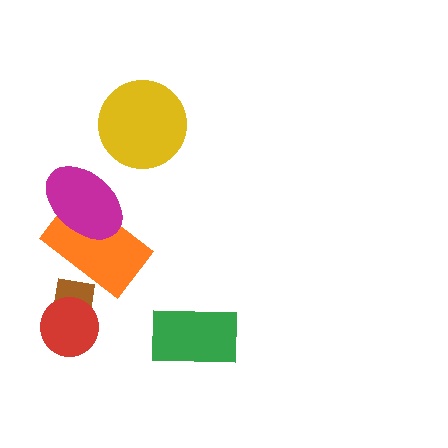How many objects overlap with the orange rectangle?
2 objects overlap with the orange rectangle.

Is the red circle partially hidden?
No, no other shape covers it.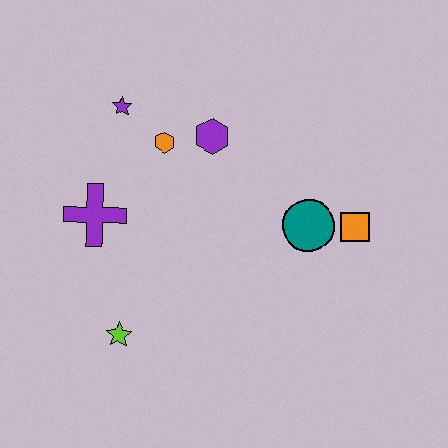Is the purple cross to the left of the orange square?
Yes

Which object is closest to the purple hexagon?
The orange hexagon is closest to the purple hexagon.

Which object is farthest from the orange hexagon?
The orange square is farthest from the orange hexagon.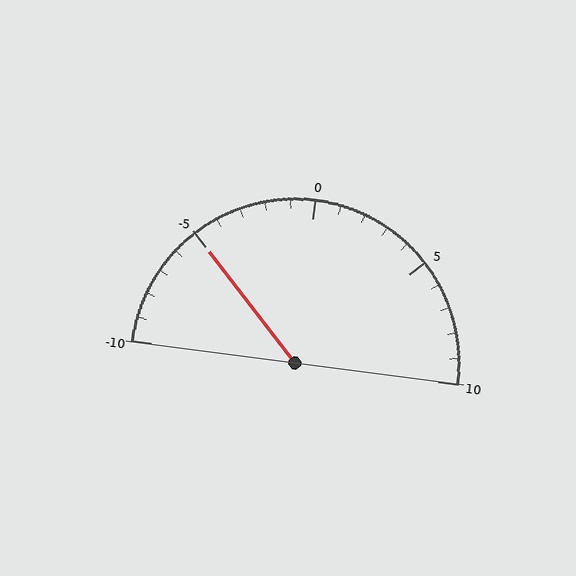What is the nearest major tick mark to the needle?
The nearest major tick mark is -5.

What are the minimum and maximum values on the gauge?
The gauge ranges from -10 to 10.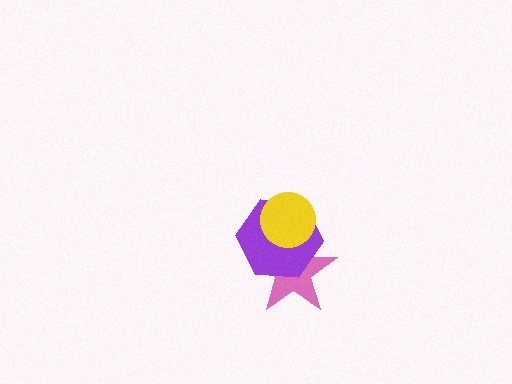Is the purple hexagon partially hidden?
Yes, it is partially covered by another shape.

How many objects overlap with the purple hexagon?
2 objects overlap with the purple hexagon.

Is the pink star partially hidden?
Yes, it is partially covered by another shape.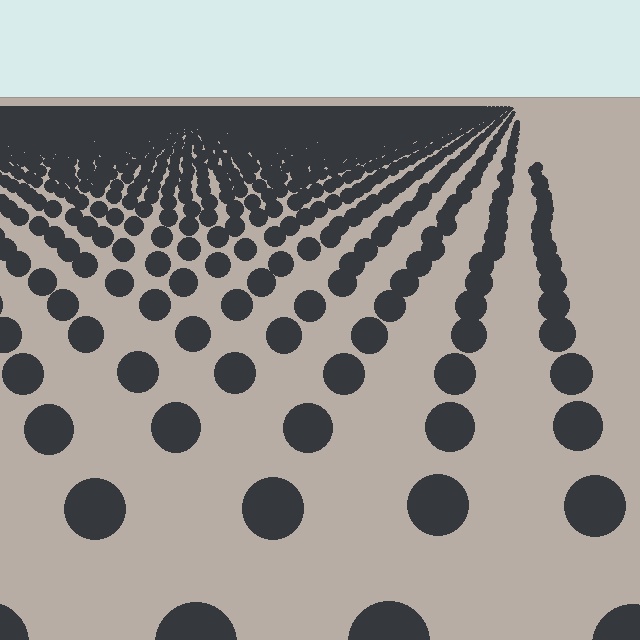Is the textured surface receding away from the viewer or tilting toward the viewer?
The surface is receding away from the viewer. Texture elements get smaller and denser toward the top.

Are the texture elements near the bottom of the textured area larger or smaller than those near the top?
Larger. Near the bottom, elements are closer to the viewer and appear at a bigger on-screen size.